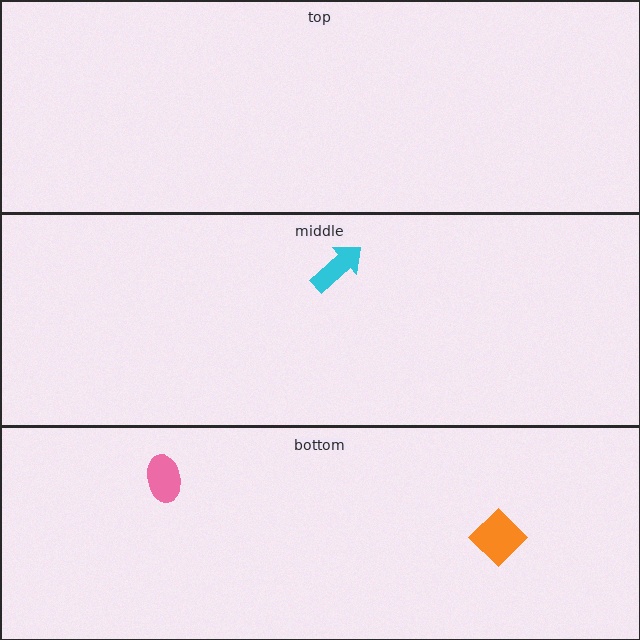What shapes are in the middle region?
The cyan arrow.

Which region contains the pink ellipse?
The bottom region.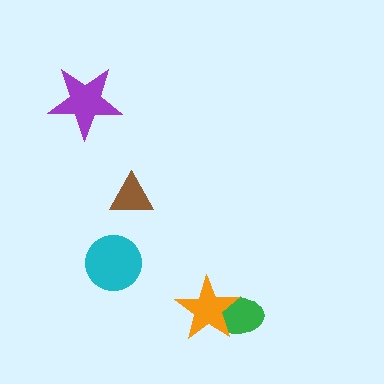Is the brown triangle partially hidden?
No, no other shape covers it.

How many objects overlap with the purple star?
0 objects overlap with the purple star.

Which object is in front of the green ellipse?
The orange star is in front of the green ellipse.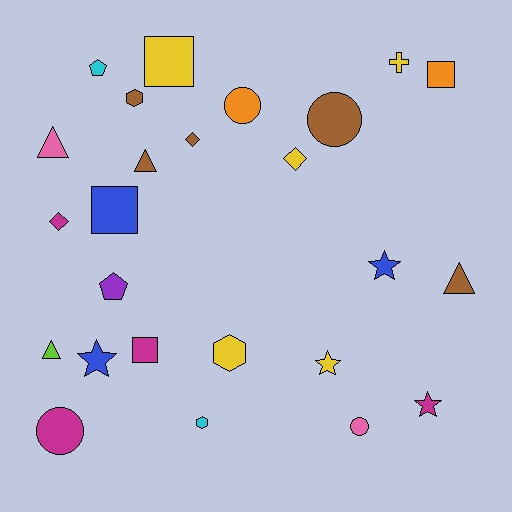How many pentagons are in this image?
There are 2 pentagons.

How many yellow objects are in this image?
There are 5 yellow objects.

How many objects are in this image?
There are 25 objects.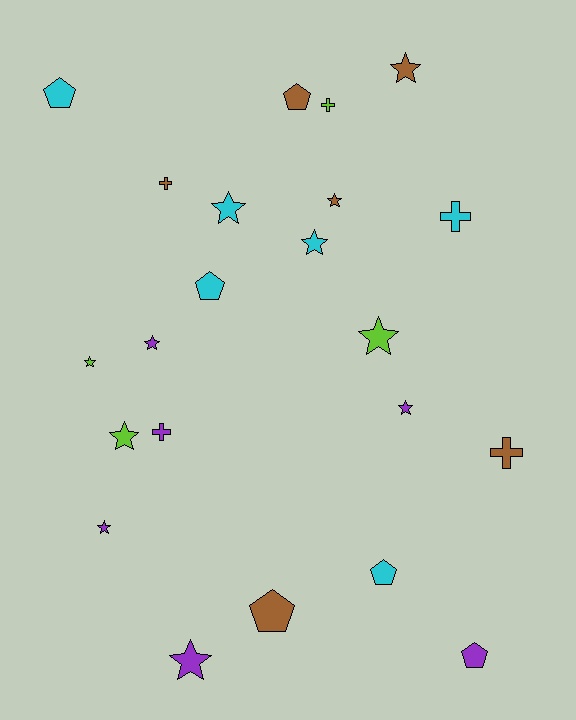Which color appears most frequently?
Brown, with 6 objects.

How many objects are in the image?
There are 22 objects.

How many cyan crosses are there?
There is 1 cyan cross.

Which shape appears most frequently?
Star, with 11 objects.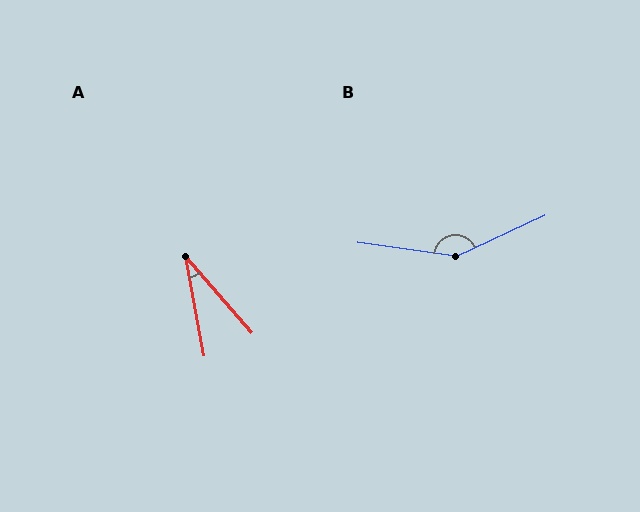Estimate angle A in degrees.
Approximately 30 degrees.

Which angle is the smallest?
A, at approximately 30 degrees.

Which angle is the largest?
B, at approximately 147 degrees.